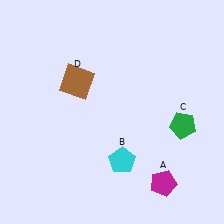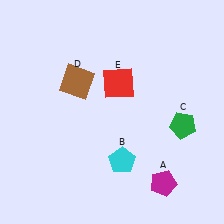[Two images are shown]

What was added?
A red square (E) was added in Image 2.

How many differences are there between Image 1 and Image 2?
There is 1 difference between the two images.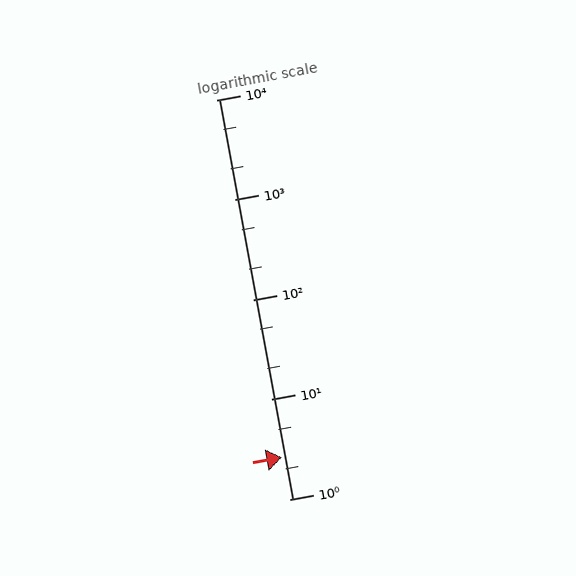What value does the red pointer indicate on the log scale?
The pointer indicates approximately 2.6.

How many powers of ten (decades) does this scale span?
The scale spans 4 decades, from 1 to 10000.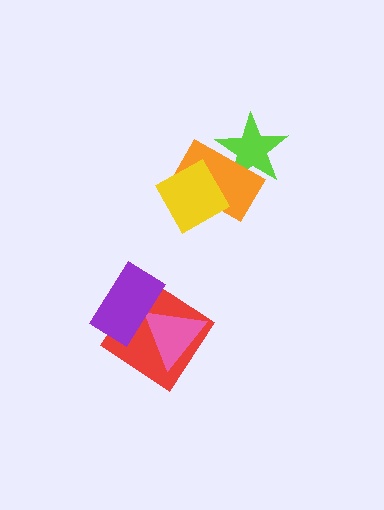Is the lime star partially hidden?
Yes, it is partially covered by another shape.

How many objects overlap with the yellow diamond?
1 object overlaps with the yellow diamond.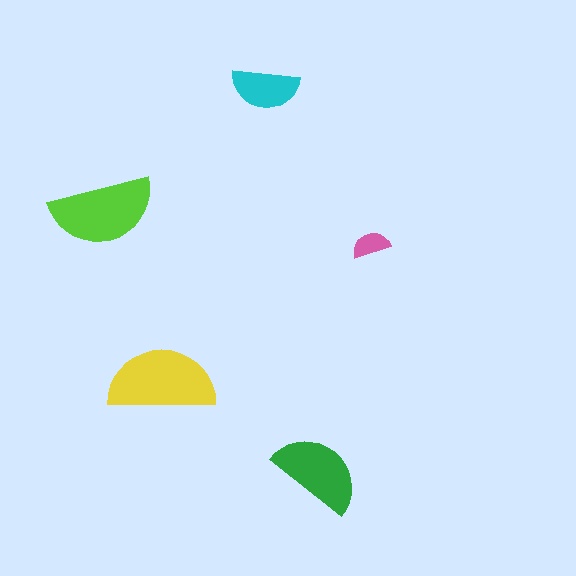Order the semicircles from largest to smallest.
the yellow one, the lime one, the green one, the cyan one, the pink one.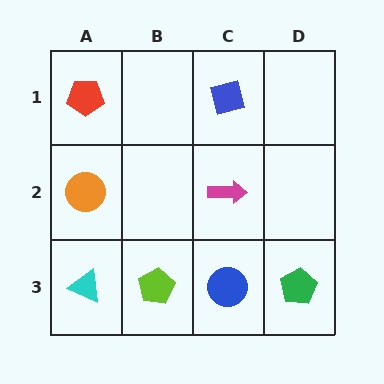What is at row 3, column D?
A green pentagon.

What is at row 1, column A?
A red pentagon.